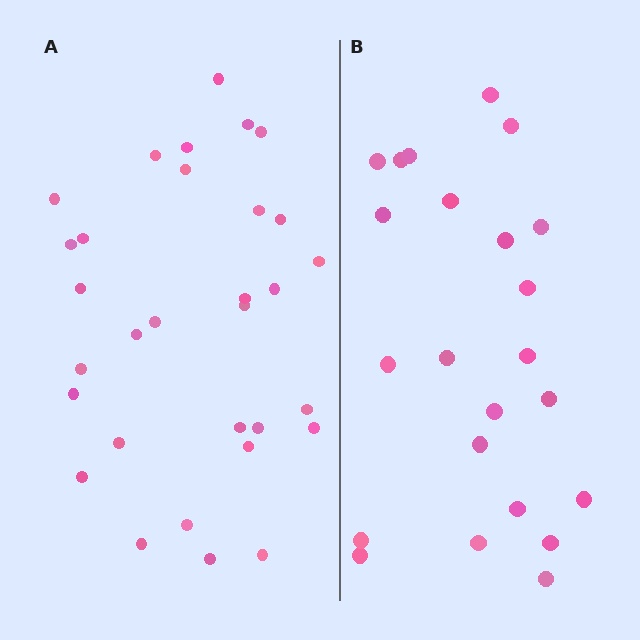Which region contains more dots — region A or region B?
Region A (the left region) has more dots.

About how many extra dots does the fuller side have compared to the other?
Region A has roughly 8 or so more dots than region B.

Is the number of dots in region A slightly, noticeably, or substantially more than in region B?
Region A has noticeably more, but not dramatically so. The ratio is roughly 1.3 to 1.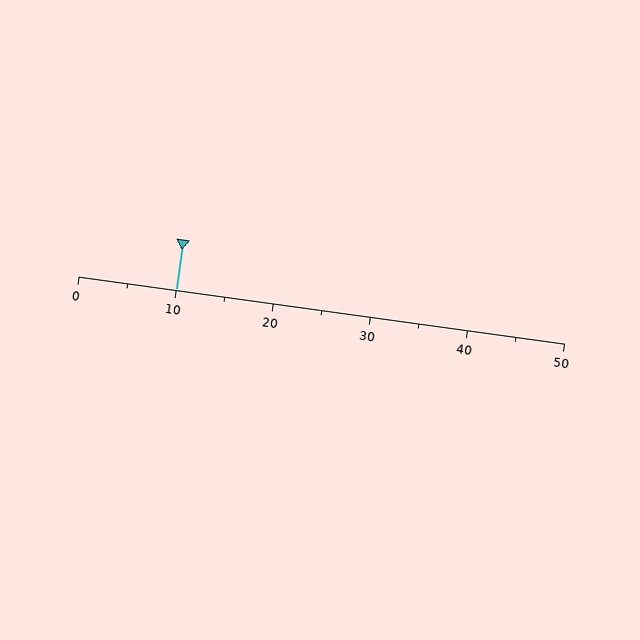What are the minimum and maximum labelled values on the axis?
The axis runs from 0 to 50.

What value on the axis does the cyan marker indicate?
The marker indicates approximately 10.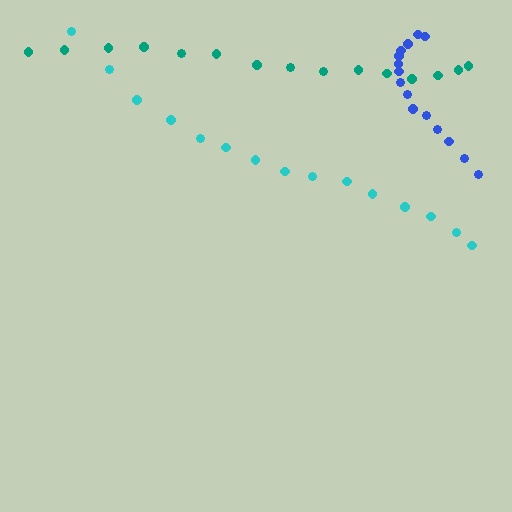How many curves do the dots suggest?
There are 3 distinct paths.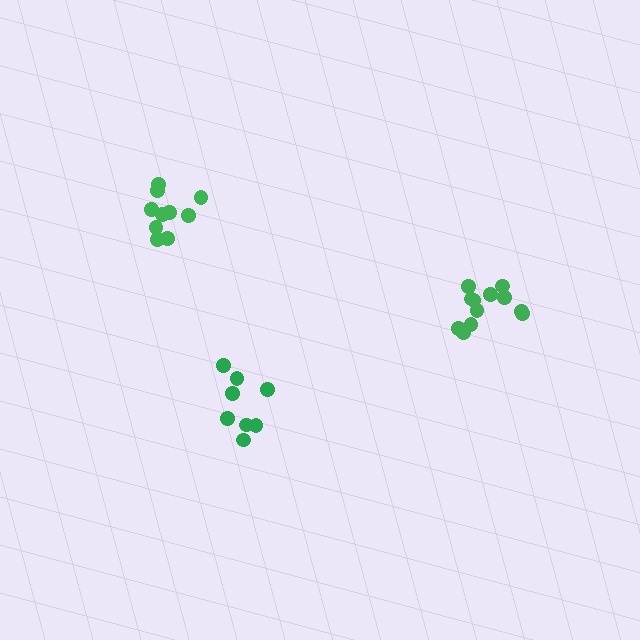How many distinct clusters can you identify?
There are 3 distinct clusters.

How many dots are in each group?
Group 1: 12 dots, Group 2: 10 dots, Group 3: 8 dots (30 total).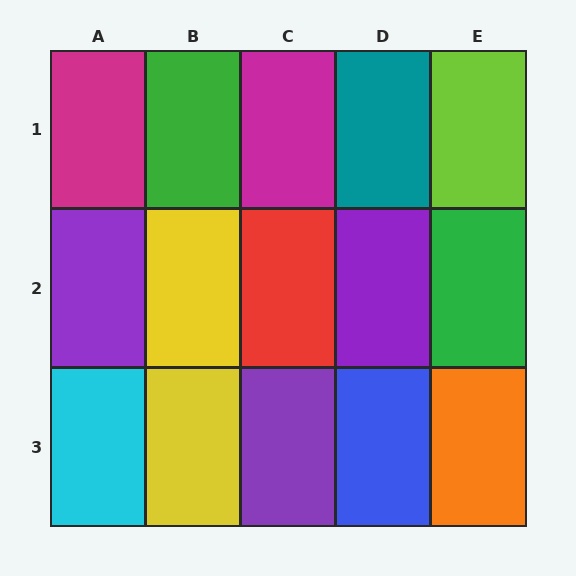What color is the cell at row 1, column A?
Magenta.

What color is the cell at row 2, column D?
Purple.